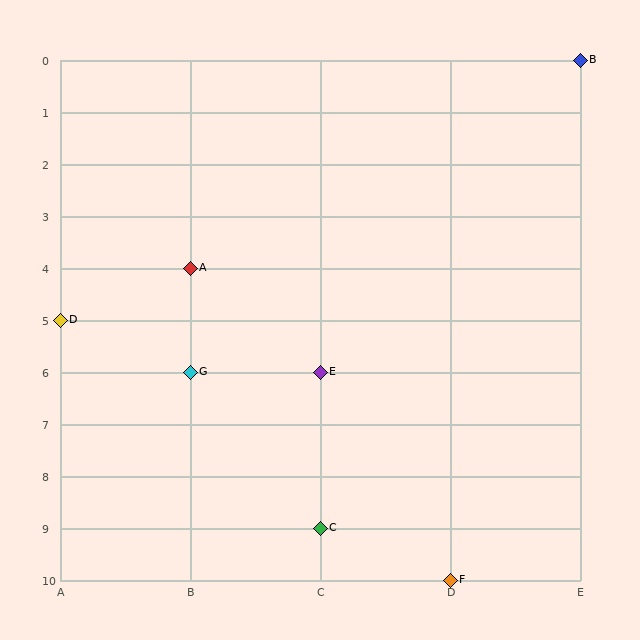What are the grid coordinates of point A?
Point A is at grid coordinates (B, 4).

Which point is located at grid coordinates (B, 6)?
Point G is at (B, 6).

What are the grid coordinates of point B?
Point B is at grid coordinates (E, 0).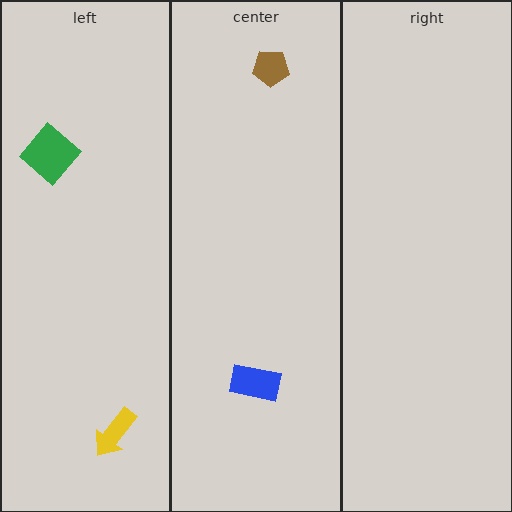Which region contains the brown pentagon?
The center region.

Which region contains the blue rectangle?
The center region.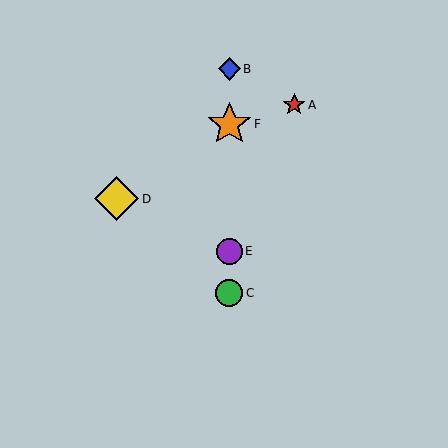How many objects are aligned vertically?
4 objects (B, C, E, F) are aligned vertically.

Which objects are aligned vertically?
Objects B, C, E, F are aligned vertically.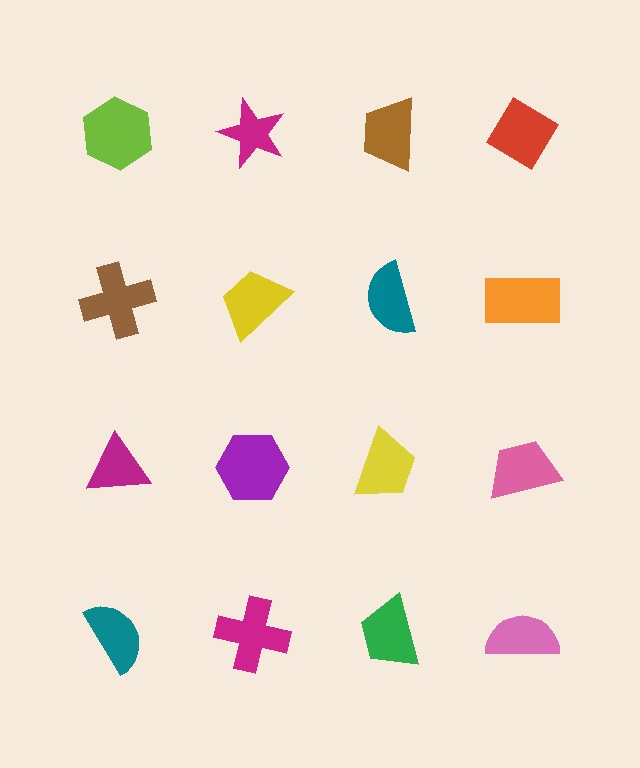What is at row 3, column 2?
A purple hexagon.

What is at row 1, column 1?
A lime hexagon.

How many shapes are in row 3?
4 shapes.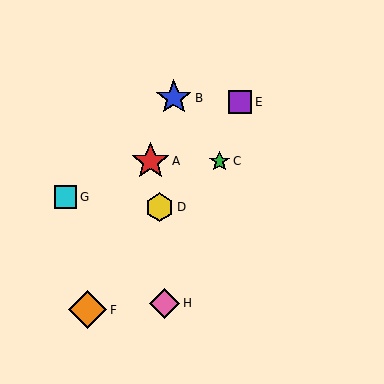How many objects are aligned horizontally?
2 objects (A, C) are aligned horizontally.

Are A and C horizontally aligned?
Yes, both are at y≈161.